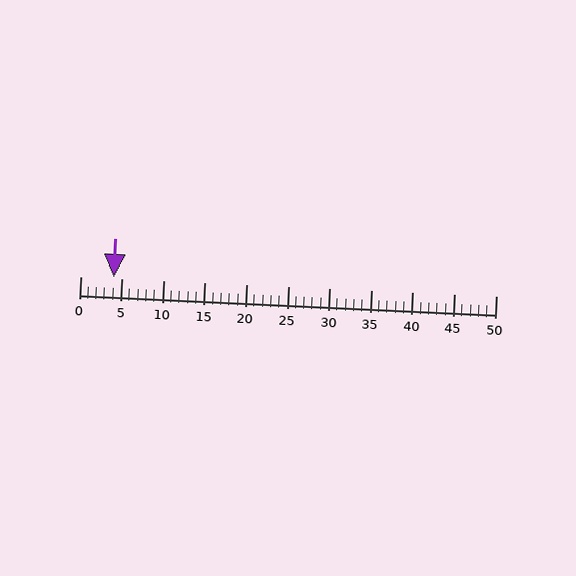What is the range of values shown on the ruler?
The ruler shows values from 0 to 50.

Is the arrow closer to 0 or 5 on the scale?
The arrow is closer to 5.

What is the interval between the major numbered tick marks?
The major tick marks are spaced 5 units apart.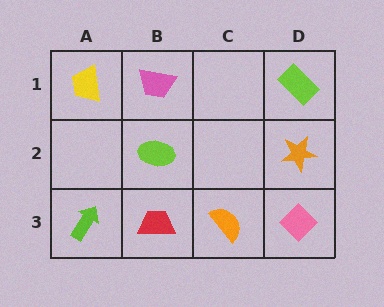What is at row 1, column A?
A yellow trapezoid.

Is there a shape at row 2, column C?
No, that cell is empty.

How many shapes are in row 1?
3 shapes.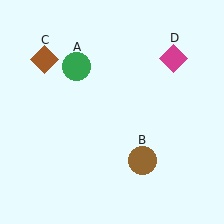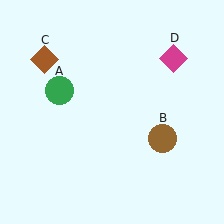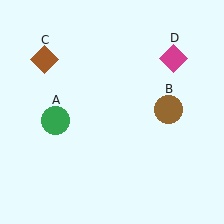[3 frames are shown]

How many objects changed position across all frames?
2 objects changed position: green circle (object A), brown circle (object B).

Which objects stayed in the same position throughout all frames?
Brown diamond (object C) and magenta diamond (object D) remained stationary.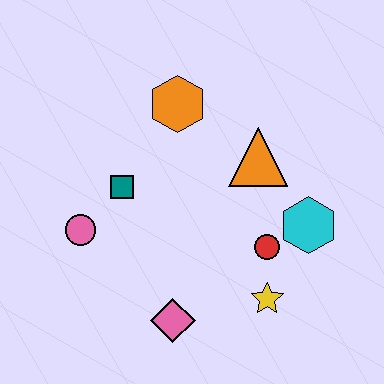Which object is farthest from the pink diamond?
The orange hexagon is farthest from the pink diamond.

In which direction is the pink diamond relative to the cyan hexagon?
The pink diamond is to the left of the cyan hexagon.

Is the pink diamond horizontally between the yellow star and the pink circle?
Yes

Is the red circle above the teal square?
No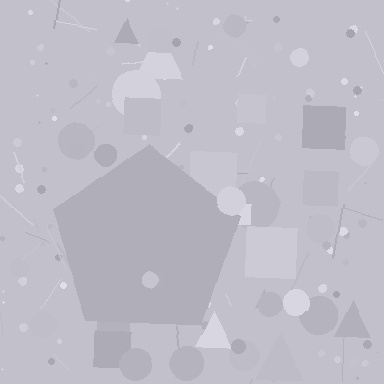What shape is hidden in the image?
A pentagon is hidden in the image.